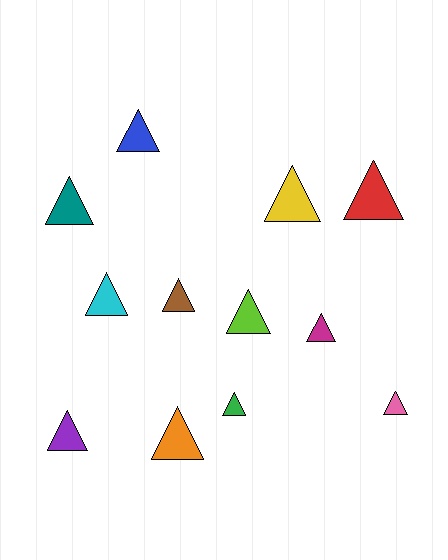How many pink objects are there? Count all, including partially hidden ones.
There is 1 pink object.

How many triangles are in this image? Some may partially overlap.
There are 12 triangles.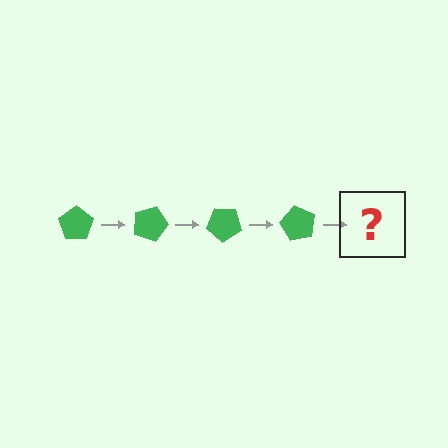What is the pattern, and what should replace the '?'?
The pattern is that the pentagon rotates 20 degrees each step. The '?' should be a green pentagon rotated 80 degrees.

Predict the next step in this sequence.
The next step is a green pentagon rotated 80 degrees.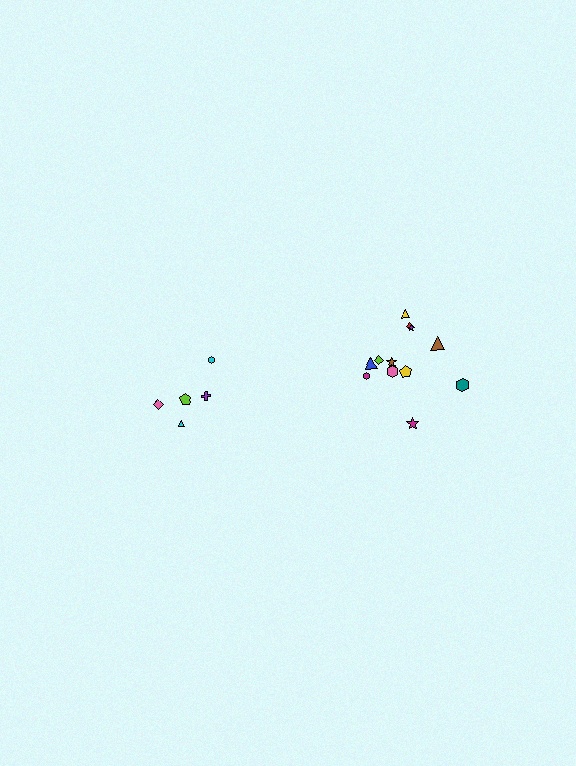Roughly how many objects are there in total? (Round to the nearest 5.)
Roughly 15 objects in total.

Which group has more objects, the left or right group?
The right group.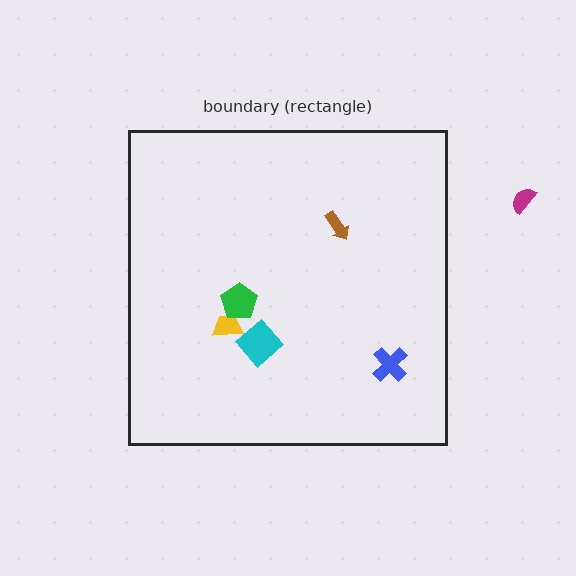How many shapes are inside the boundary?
5 inside, 1 outside.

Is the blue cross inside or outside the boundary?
Inside.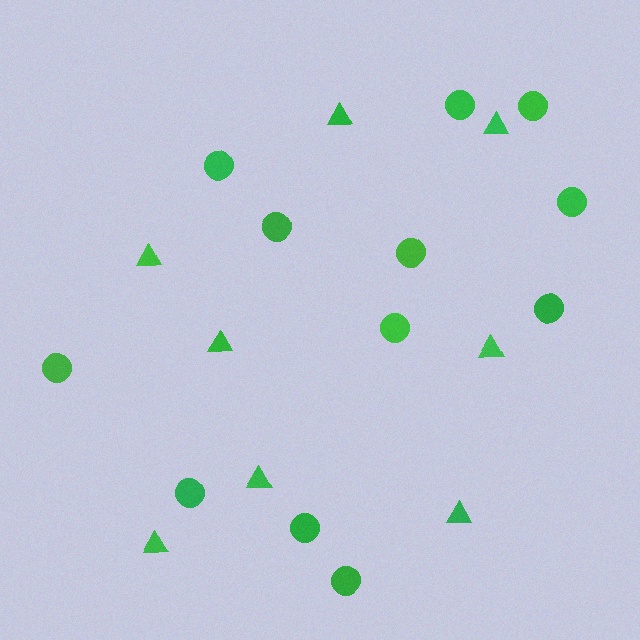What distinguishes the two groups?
There are 2 groups: one group of circles (12) and one group of triangles (8).